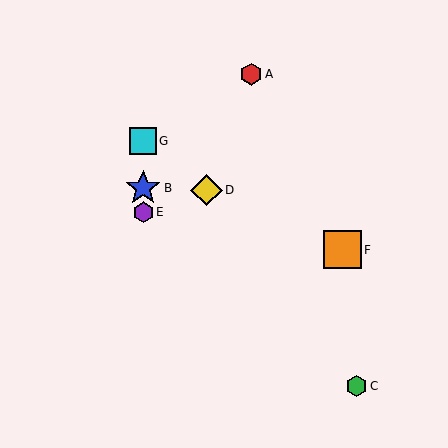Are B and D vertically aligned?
No, B is at x≈143 and D is at x≈207.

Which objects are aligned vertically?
Objects B, E, G are aligned vertically.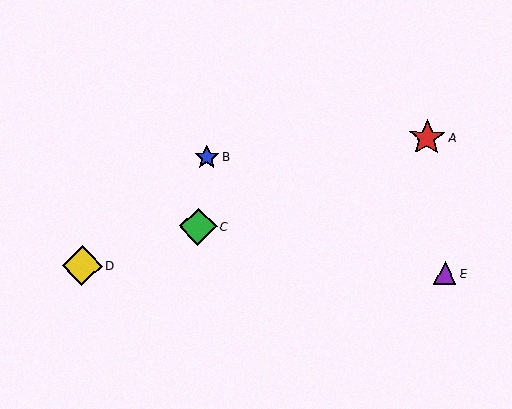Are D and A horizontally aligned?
No, D is at y≈265 and A is at y≈138.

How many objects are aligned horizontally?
2 objects (D, E) are aligned horizontally.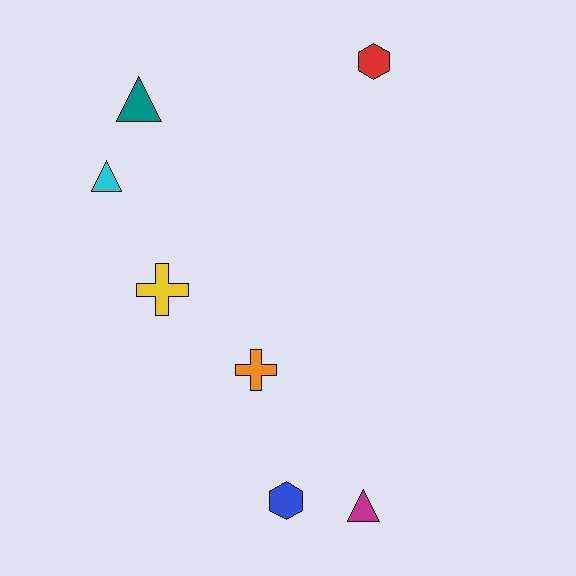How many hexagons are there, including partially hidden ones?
There are 2 hexagons.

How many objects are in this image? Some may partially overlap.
There are 7 objects.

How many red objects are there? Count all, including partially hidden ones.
There is 1 red object.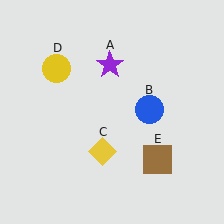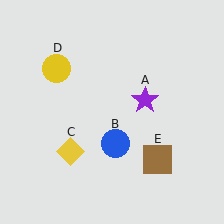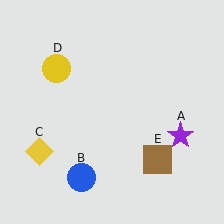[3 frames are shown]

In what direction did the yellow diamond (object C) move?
The yellow diamond (object C) moved left.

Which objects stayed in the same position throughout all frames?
Yellow circle (object D) and brown square (object E) remained stationary.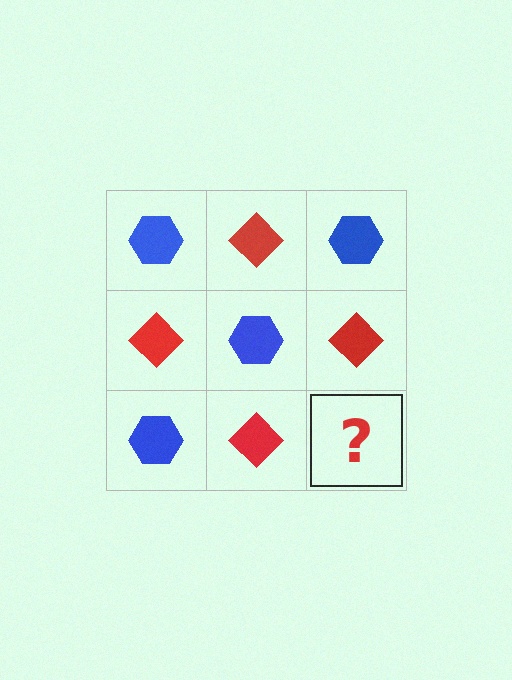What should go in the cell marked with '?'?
The missing cell should contain a blue hexagon.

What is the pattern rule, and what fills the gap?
The rule is that it alternates blue hexagon and red diamond in a checkerboard pattern. The gap should be filled with a blue hexagon.